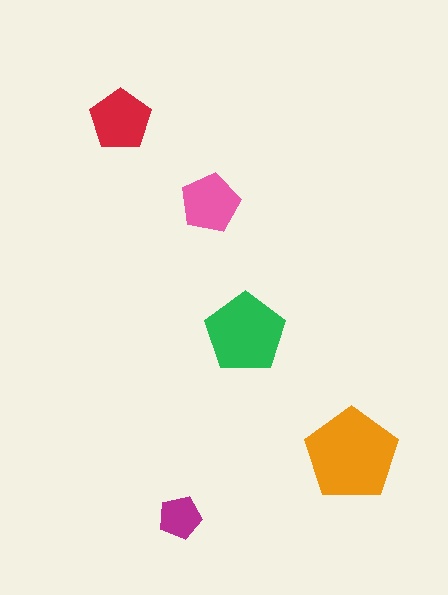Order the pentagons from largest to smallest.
the orange one, the green one, the red one, the pink one, the magenta one.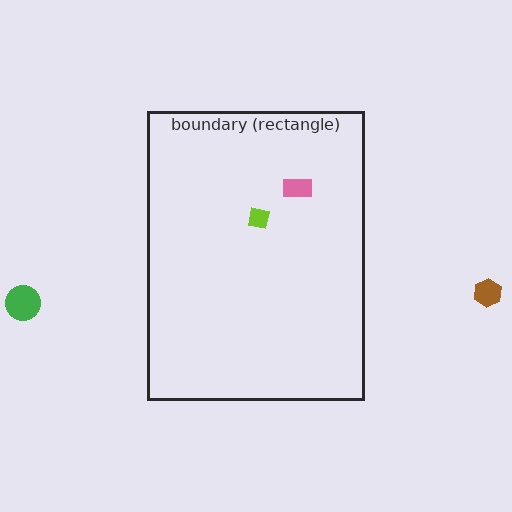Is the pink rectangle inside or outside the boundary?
Inside.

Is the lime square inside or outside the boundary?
Inside.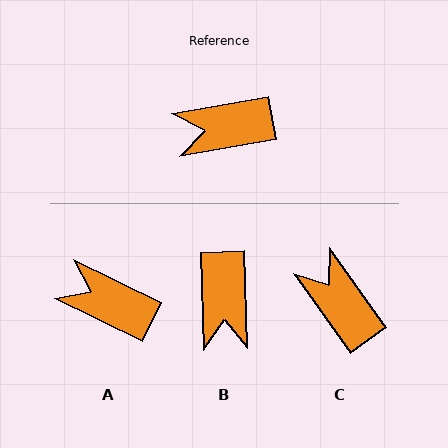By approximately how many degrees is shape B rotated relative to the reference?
Approximately 82 degrees counter-clockwise.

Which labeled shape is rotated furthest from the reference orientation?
B, about 82 degrees away.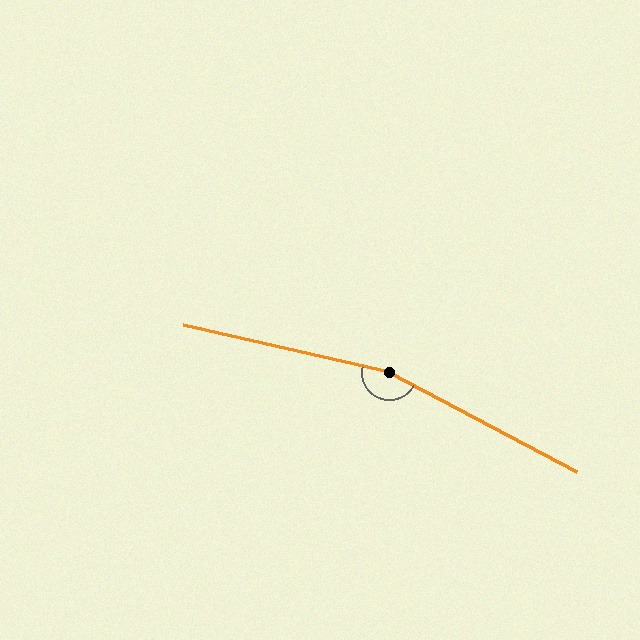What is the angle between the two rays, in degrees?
Approximately 165 degrees.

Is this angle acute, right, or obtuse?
It is obtuse.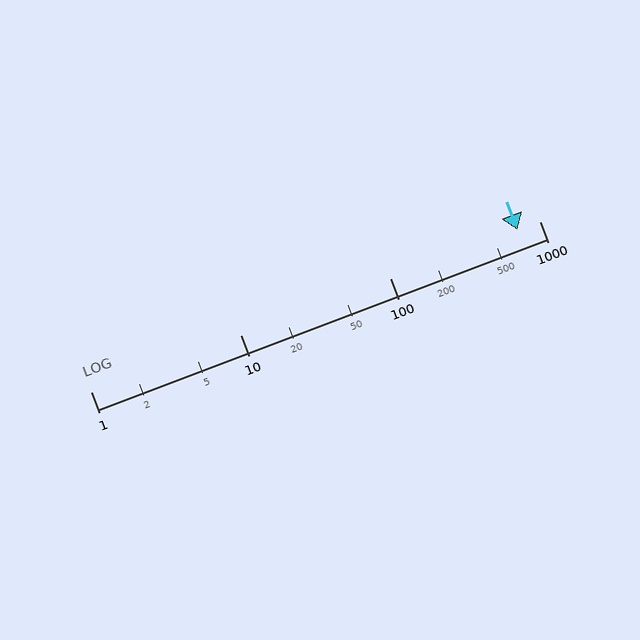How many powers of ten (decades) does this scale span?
The scale spans 3 decades, from 1 to 1000.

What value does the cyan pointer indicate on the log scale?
The pointer indicates approximately 710.